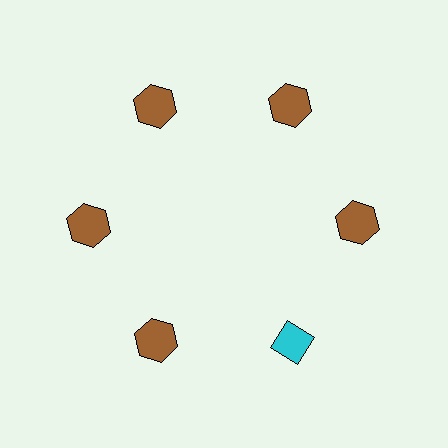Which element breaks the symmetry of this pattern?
The cyan diamond at roughly the 5 o'clock position breaks the symmetry. All other shapes are brown hexagons.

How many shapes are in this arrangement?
There are 6 shapes arranged in a ring pattern.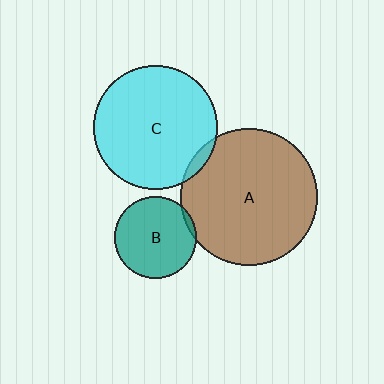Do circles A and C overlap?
Yes.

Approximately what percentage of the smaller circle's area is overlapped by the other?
Approximately 5%.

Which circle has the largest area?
Circle A (brown).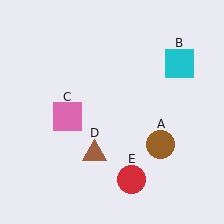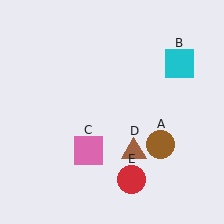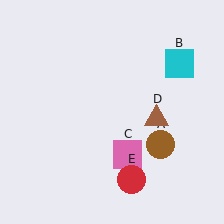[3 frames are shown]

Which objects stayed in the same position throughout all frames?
Brown circle (object A) and cyan square (object B) and red circle (object E) remained stationary.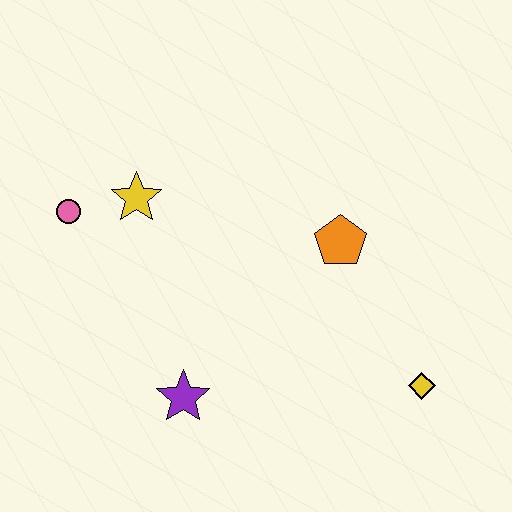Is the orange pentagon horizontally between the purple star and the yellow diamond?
Yes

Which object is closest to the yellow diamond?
The orange pentagon is closest to the yellow diamond.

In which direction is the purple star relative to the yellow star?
The purple star is below the yellow star.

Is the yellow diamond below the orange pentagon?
Yes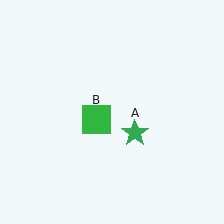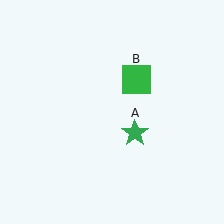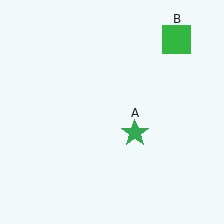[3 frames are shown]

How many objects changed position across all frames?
1 object changed position: green square (object B).